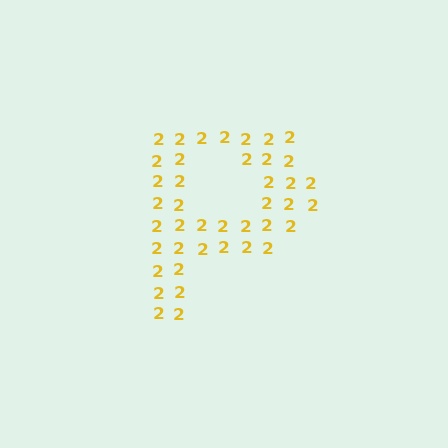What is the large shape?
The large shape is the letter P.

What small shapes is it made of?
It is made of small digit 2's.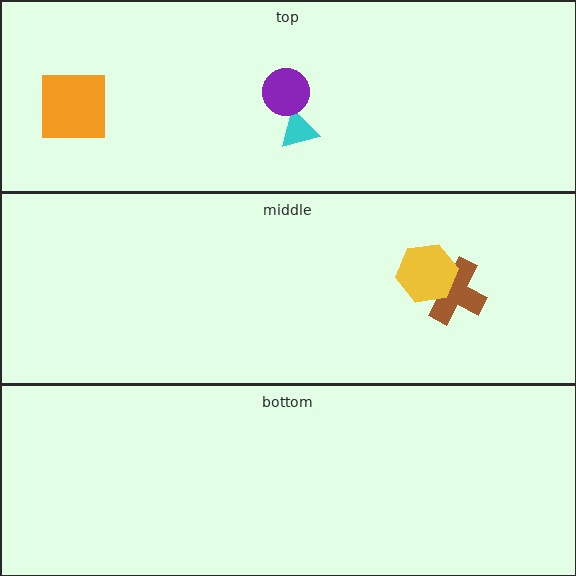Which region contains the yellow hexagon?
The middle region.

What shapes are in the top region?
The cyan triangle, the orange square, the purple circle.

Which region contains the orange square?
The top region.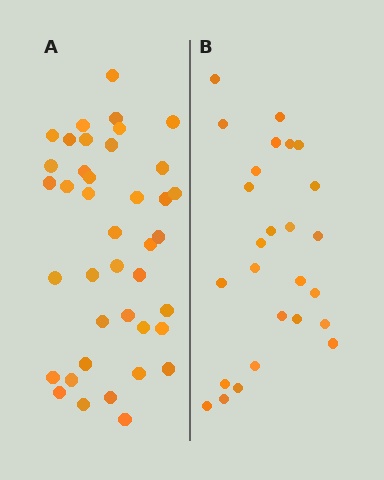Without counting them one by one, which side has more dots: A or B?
Region A (the left region) has more dots.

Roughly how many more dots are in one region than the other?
Region A has approximately 15 more dots than region B.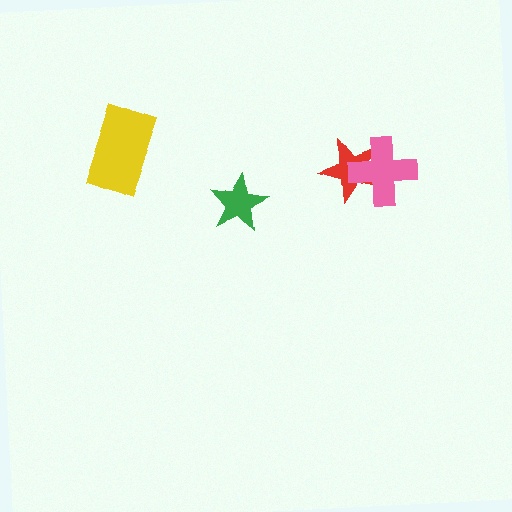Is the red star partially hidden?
Yes, it is partially covered by another shape.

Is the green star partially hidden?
No, no other shape covers it.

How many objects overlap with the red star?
1 object overlaps with the red star.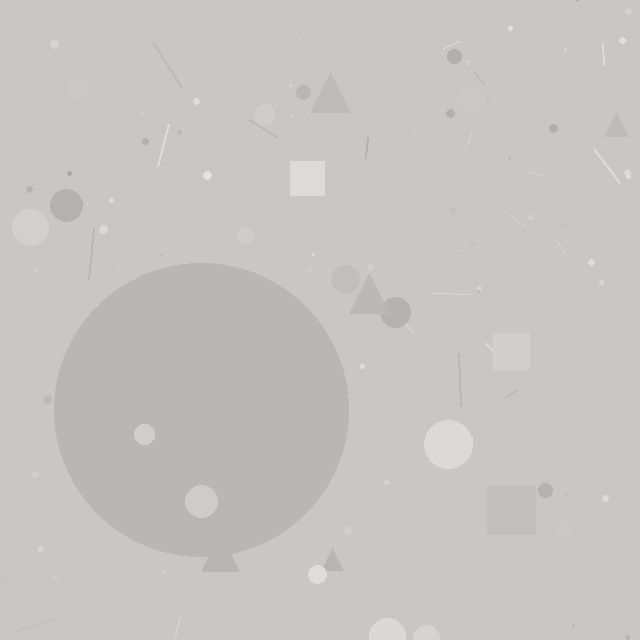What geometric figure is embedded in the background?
A circle is embedded in the background.